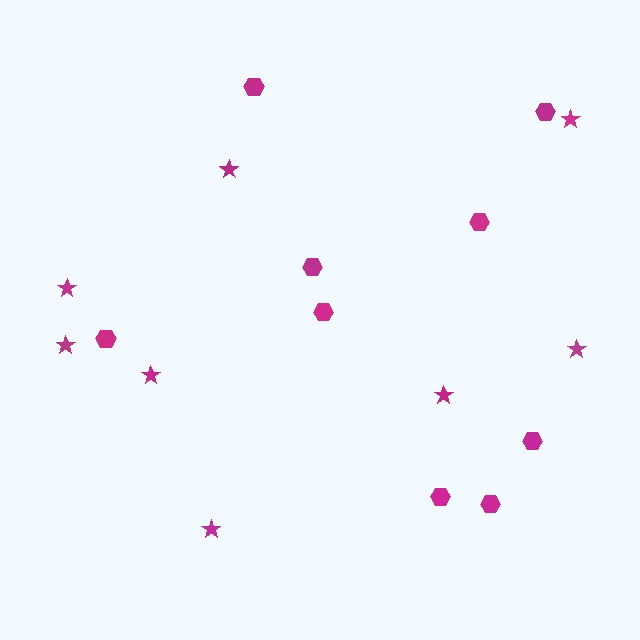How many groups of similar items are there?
There are 2 groups: one group of hexagons (9) and one group of stars (8).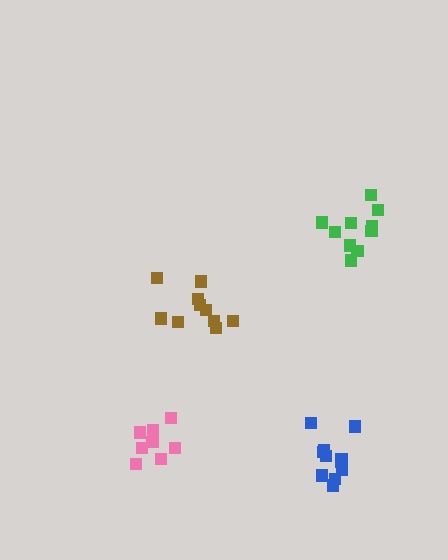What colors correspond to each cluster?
The clusters are colored: pink, green, blue, brown.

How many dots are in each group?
Group 1: 8 dots, Group 2: 10 dots, Group 3: 11 dots, Group 4: 10 dots (39 total).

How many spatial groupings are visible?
There are 4 spatial groupings.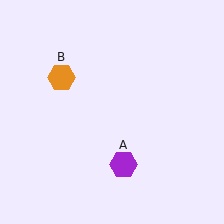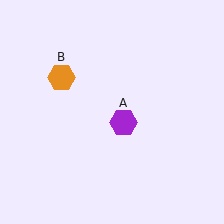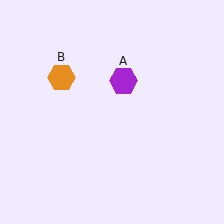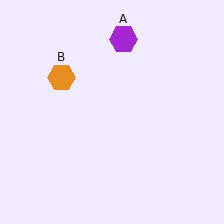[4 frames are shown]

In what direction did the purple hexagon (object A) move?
The purple hexagon (object A) moved up.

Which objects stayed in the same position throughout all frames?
Orange hexagon (object B) remained stationary.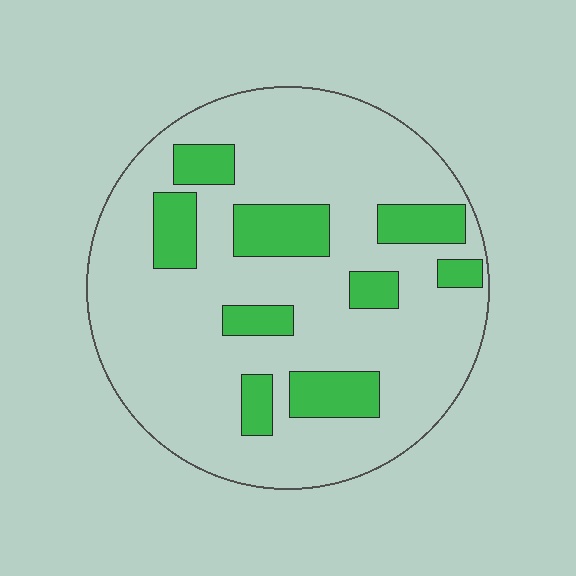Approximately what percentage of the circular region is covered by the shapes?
Approximately 20%.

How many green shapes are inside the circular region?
9.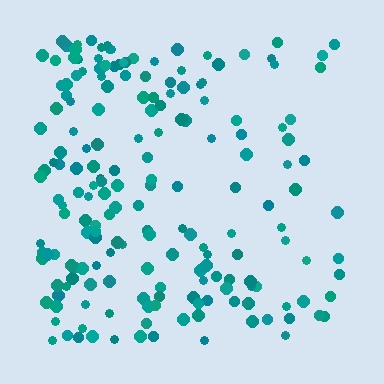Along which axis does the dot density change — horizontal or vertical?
Horizontal.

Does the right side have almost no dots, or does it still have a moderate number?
Still a moderate number, just noticeably fewer than the left.